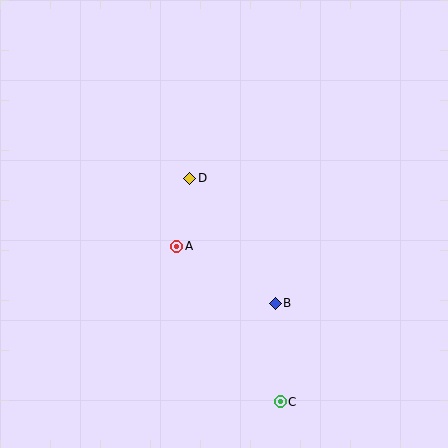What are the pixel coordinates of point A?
Point A is at (177, 246).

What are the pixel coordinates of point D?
Point D is at (190, 178).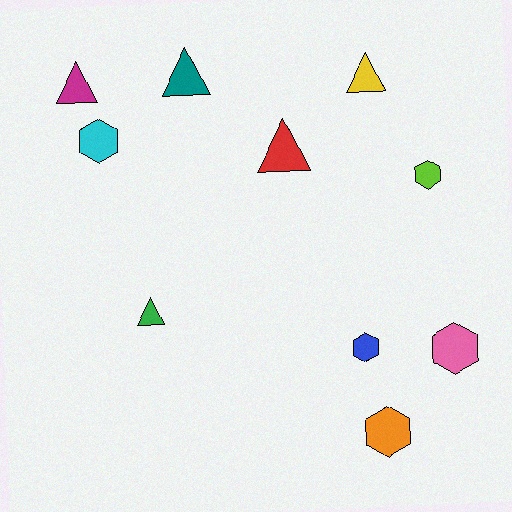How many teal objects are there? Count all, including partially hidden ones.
There is 1 teal object.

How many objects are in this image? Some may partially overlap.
There are 10 objects.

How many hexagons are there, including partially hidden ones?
There are 5 hexagons.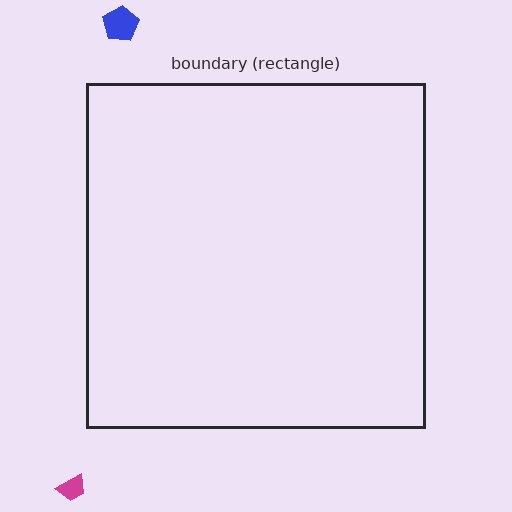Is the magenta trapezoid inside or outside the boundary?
Outside.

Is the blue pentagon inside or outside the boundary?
Outside.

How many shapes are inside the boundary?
0 inside, 2 outside.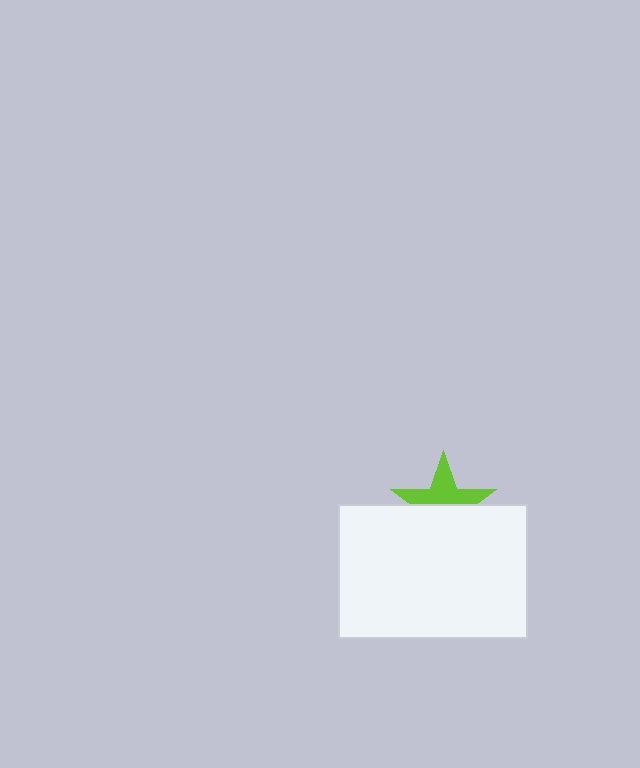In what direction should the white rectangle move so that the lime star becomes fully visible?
The white rectangle should move down. That is the shortest direction to clear the overlap and leave the lime star fully visible.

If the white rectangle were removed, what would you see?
You would see the complete lime star.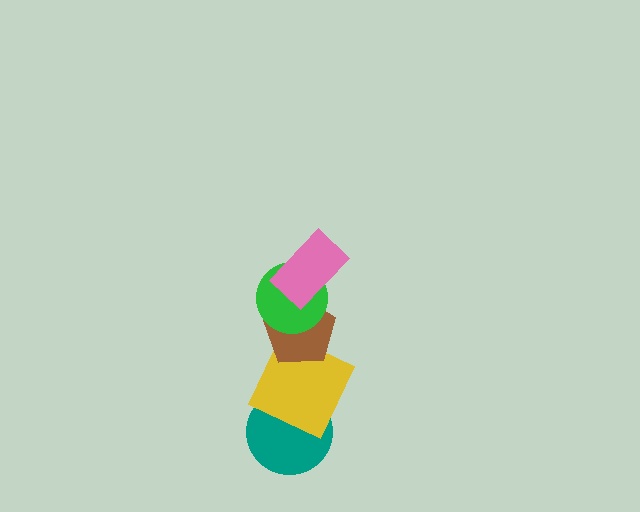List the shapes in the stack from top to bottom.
From top to bottom: the pink rectangle, the green circle, the brown pentagon, the yellow square, the teal circle.